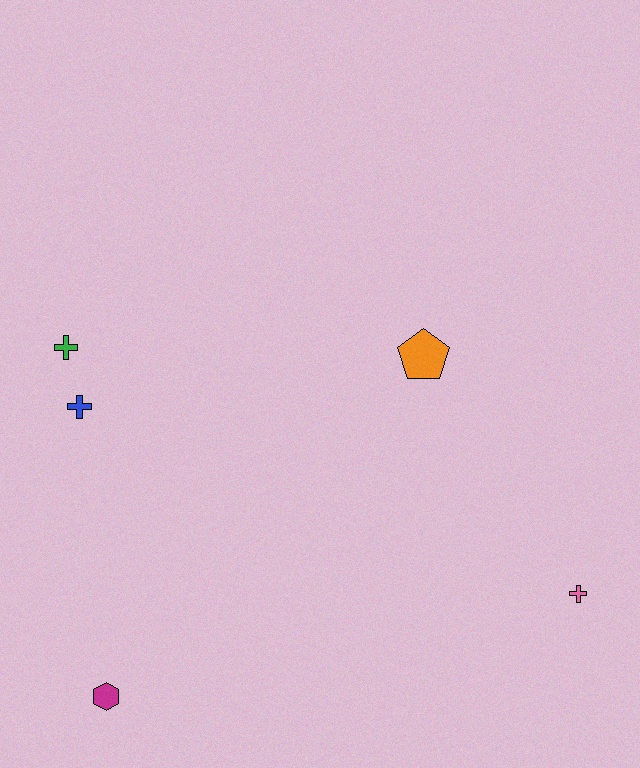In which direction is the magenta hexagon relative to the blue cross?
The magenta hexagon is below the blue cross.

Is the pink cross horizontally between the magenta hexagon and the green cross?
No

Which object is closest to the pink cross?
The orange pentagon is closest to the pink cross.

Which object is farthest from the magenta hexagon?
The pink cross is farthest from the magenta hexagon.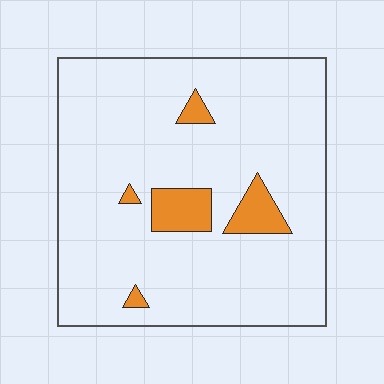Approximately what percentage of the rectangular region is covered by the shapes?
Approximately 10%.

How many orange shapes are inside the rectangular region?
5.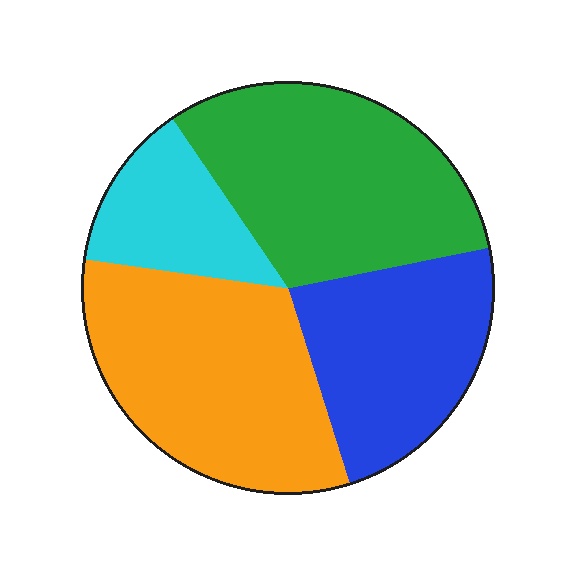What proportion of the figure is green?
Green covers 31% of the figure.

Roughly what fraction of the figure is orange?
Orange covers 32% of the figure.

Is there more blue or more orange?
Orange.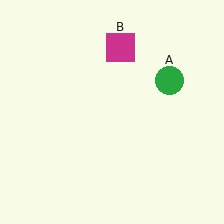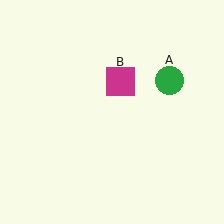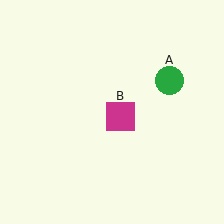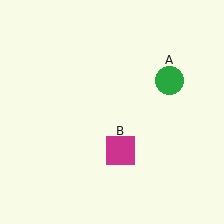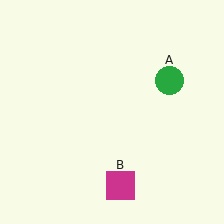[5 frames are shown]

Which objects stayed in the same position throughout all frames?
Green circle (object A) remained stationary.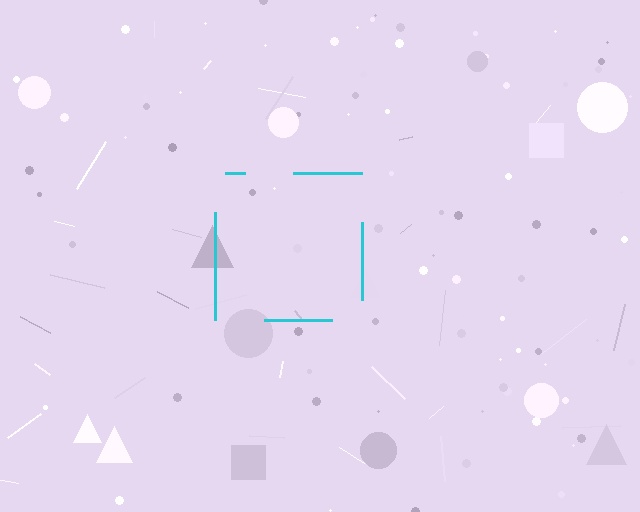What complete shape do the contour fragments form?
The contour fragments form a square.